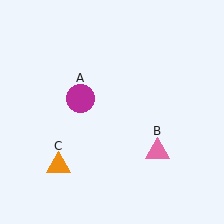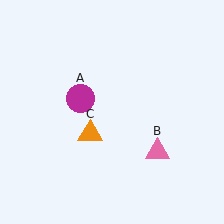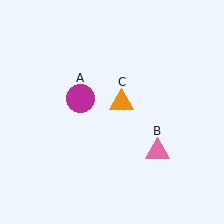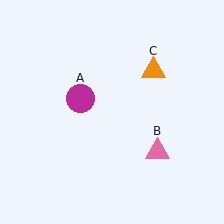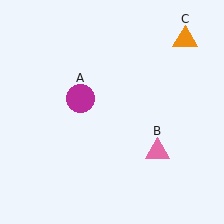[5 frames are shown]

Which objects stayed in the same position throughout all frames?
Magenta circle (object A) and pink triangle (object B) remained stationary.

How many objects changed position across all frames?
1 object changed position: orange triangle (object C).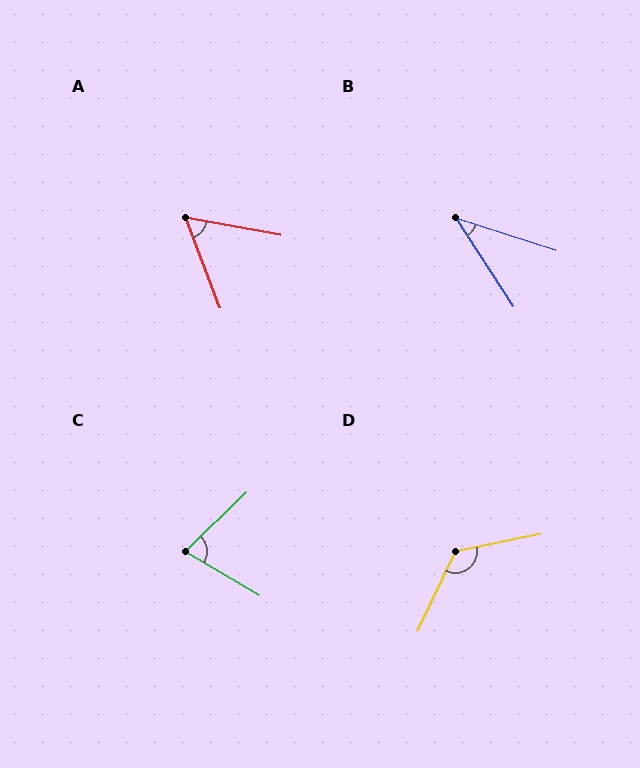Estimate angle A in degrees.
Approximately 58 degrees.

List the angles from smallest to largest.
B (39°), A (58°), C (75°), D (127°).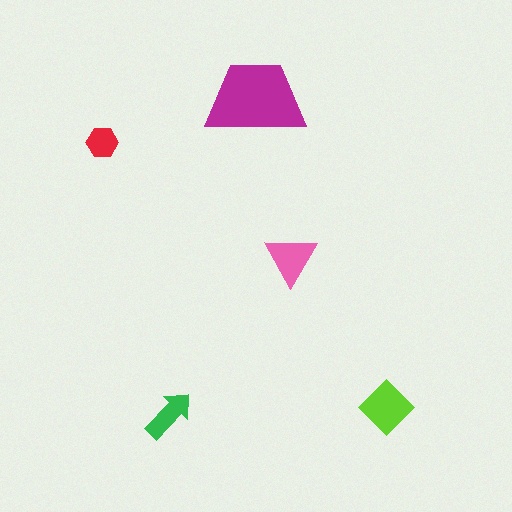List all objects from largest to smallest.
The magenta trapezoid, the lime diamond, the pink triangle, the green arrow, the red hexagon.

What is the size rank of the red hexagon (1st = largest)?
5th.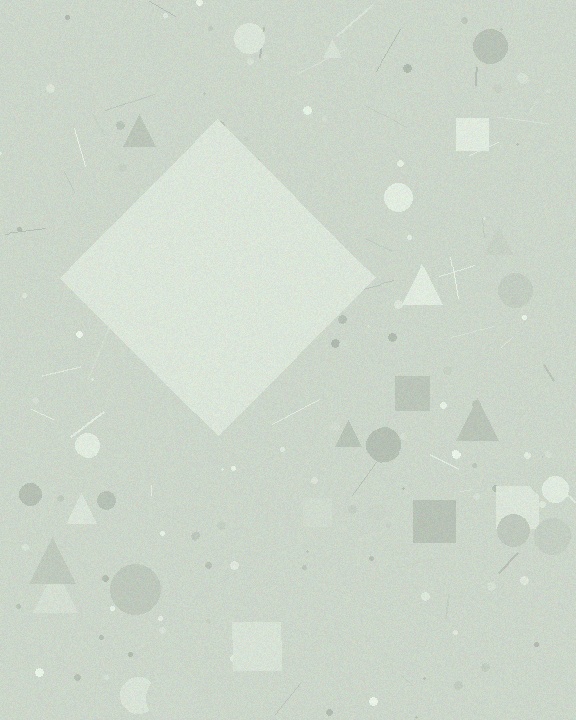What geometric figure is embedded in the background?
A diamond is embedded in the background.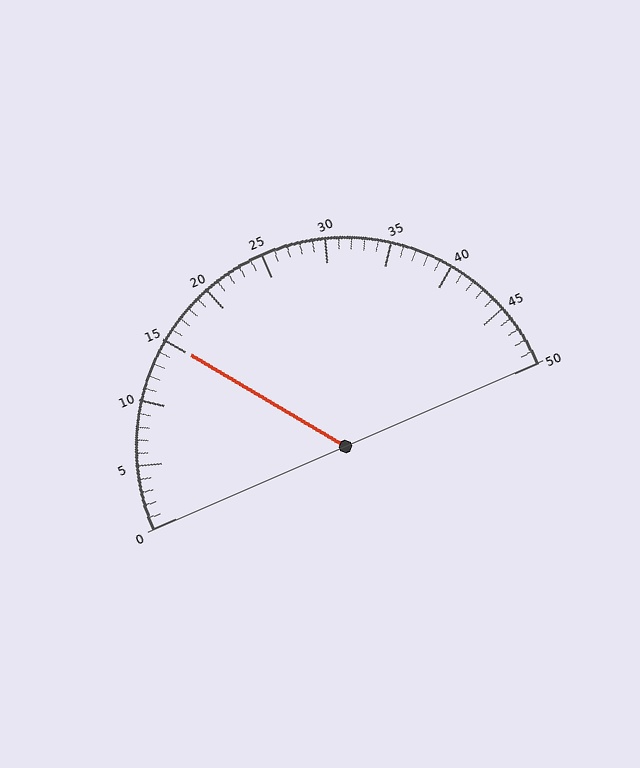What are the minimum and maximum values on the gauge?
The gauge ranges from 0 to 50.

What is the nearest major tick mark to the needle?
The nearest major tick mark is 15.